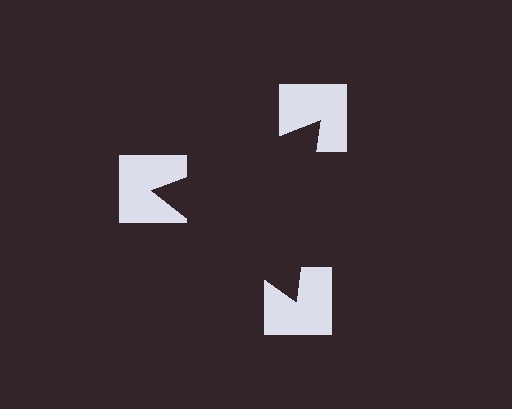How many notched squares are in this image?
There are 3 — one at each vertex of the illusory triangle.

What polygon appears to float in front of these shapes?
An illusory triangle — its edges are inferred from the aligned wedge cuts in the notched squares, not physically drawn.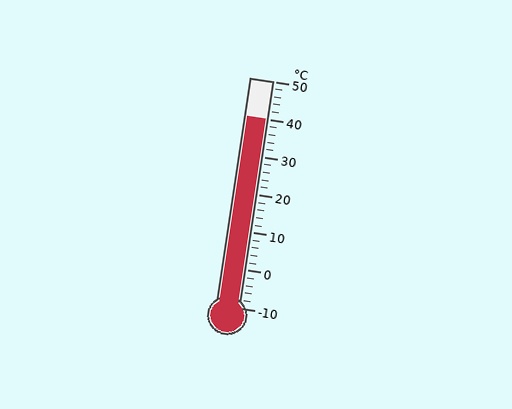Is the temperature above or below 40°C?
The temperature is at 40°C.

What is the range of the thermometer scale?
The thermometer scale ranges from -10°C to 50°C.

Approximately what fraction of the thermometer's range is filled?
The thermometer is filled to approximately 85% of its range.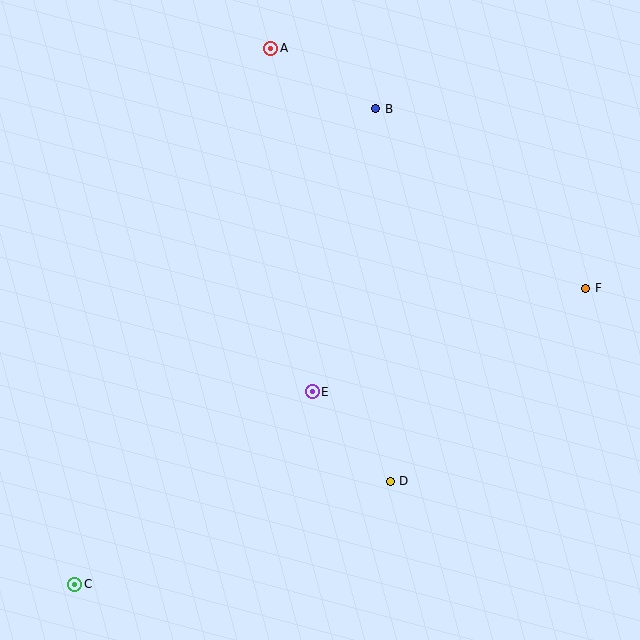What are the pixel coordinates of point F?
Point F is at (586, 288).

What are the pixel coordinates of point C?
Point C is at (75, 584).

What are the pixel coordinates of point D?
Point D is at (390, 481).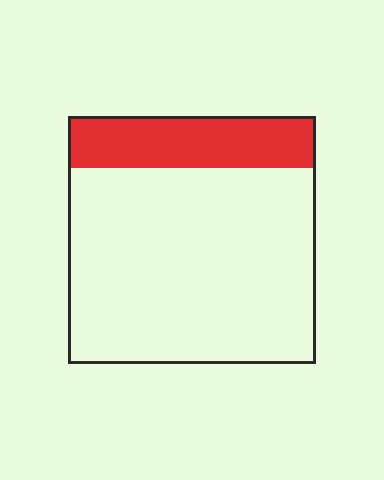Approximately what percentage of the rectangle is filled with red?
Approximately 20%.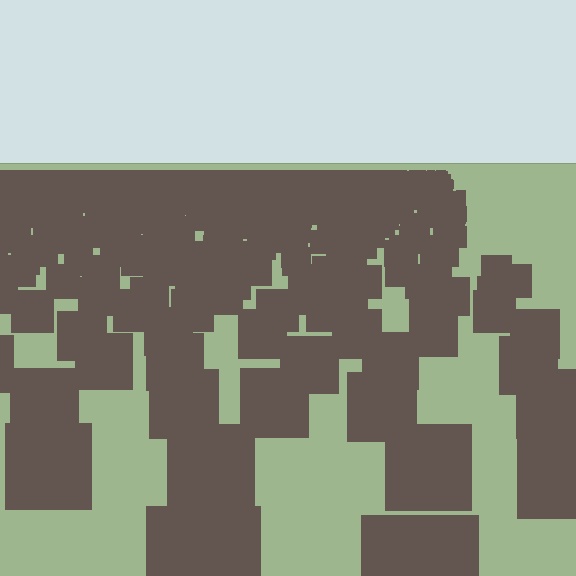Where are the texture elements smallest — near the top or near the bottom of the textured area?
Near the top.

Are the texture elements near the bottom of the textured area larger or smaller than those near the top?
Larger. Near the bottom, elements are closer to the viewer and appear at a bigger on-screen size.